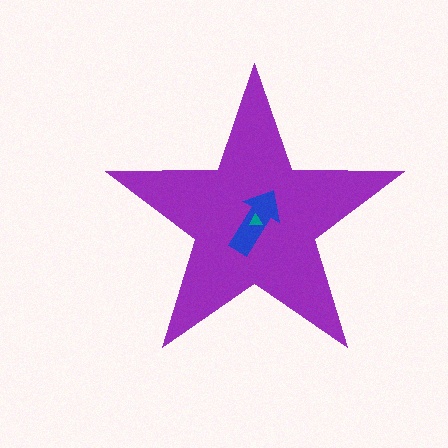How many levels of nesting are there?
3.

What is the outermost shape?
The purple star.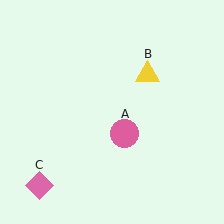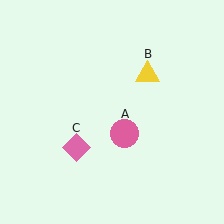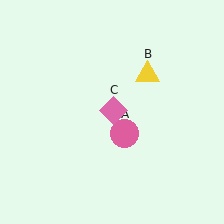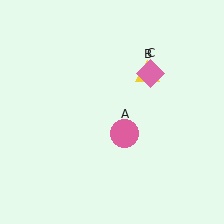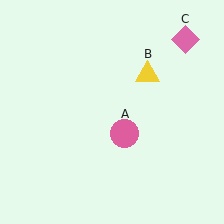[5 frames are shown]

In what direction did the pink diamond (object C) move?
The pink diamond (object C) moved up and to the right.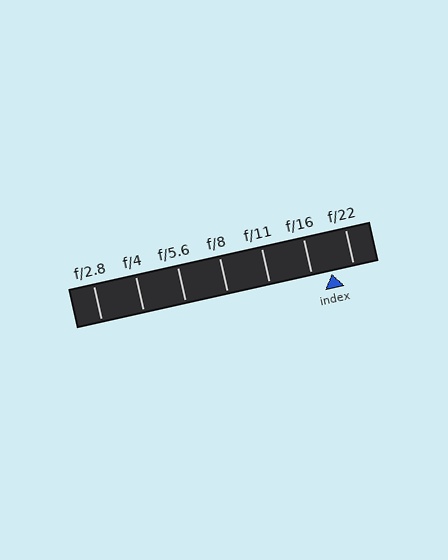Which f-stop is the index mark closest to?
The index mark is closest to f/16.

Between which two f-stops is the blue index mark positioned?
The index mark is between f/16 and f/22.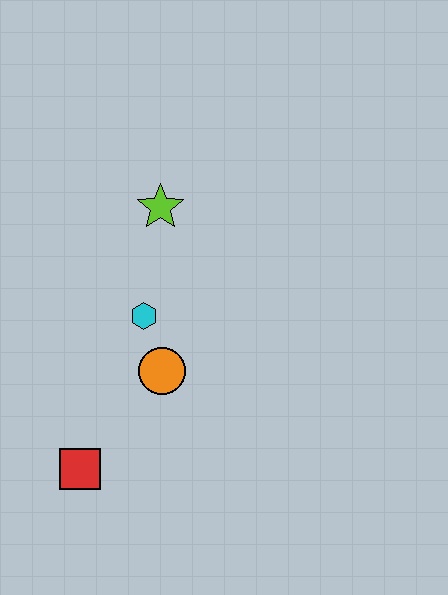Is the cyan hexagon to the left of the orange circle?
Yes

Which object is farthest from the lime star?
The red square is farthest from the lime star.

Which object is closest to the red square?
The orange circle is closest to the red square.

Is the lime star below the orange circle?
No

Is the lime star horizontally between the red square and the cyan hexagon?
No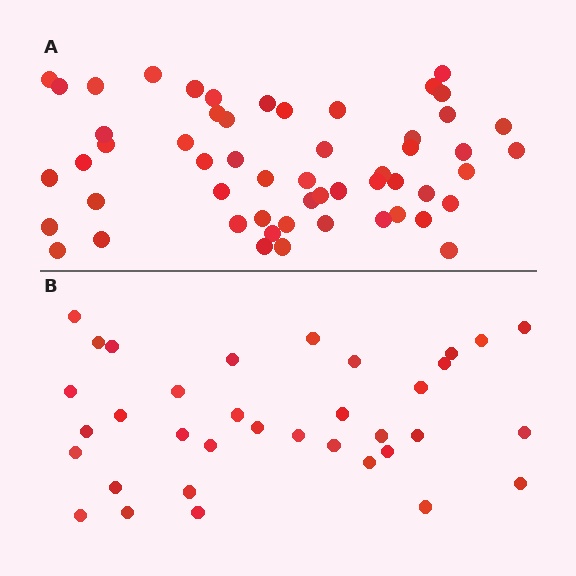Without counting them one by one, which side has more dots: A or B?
Region A (the top region) has more dots.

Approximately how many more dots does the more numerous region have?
Region A has approximately 20 more dots than region B.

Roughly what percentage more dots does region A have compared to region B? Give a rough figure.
About 55% more.